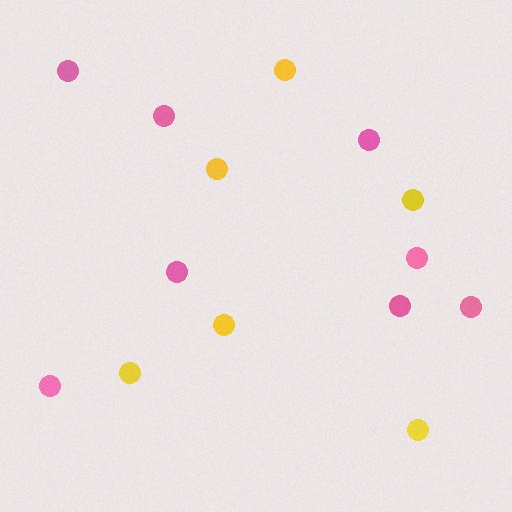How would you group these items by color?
There are 2 groups: one group of yellow circles (6) and one group of pink circles (8).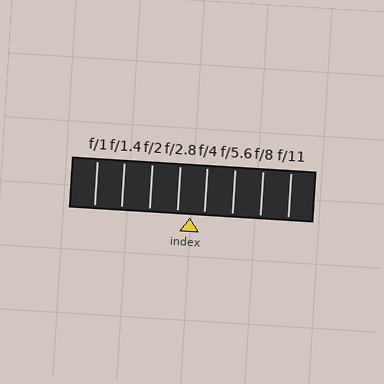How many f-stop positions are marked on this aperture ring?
There are 8 f-stop positions marked.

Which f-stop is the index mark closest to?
The index mark is closest to f/2.8.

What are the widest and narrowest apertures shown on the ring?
The widest aperture shown is f/1 and the narrowest is f/11.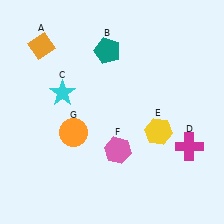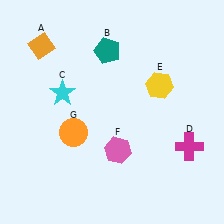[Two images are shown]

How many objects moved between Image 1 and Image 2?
1 object moved between the two images.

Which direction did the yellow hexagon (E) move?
The yellow hexagon (E) moved up.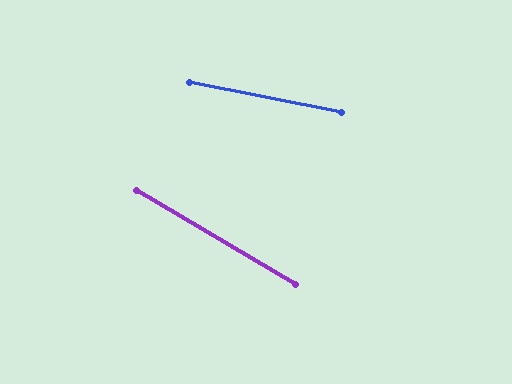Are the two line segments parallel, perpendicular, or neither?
Neither parallel nor perpendicular — they differ by about 19°.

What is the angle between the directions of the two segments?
Approximately 19 degrees.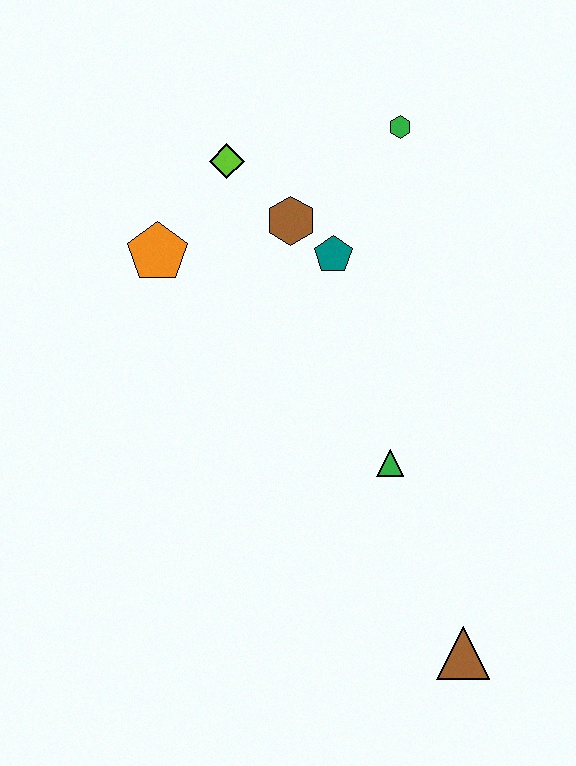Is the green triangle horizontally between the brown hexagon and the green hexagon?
Yes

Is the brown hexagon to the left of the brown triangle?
Yes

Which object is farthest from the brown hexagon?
The brown triangle is farthest from the brown hexagon.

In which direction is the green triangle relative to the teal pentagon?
The green triangle is below the teal pentagon.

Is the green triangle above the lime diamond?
No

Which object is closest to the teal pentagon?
The brown hexagon is closest to the teal pentagon.